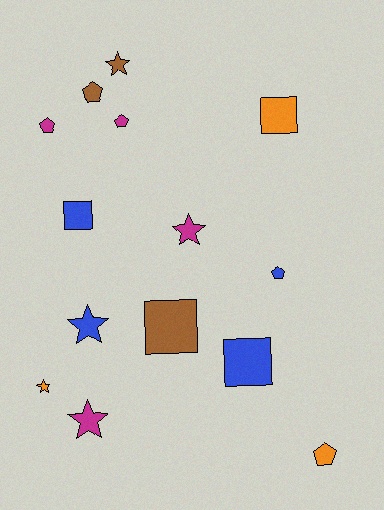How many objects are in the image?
There are 14 objects.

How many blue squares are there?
There are 2 blue squares.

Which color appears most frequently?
Blue, with 4 objects.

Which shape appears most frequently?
Pentagon, with 5 objects.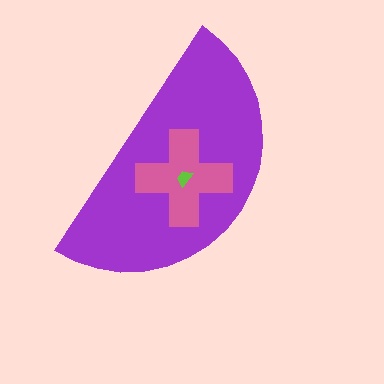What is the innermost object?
The lime trapezoid.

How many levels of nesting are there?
3.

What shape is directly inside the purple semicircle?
The pink cross.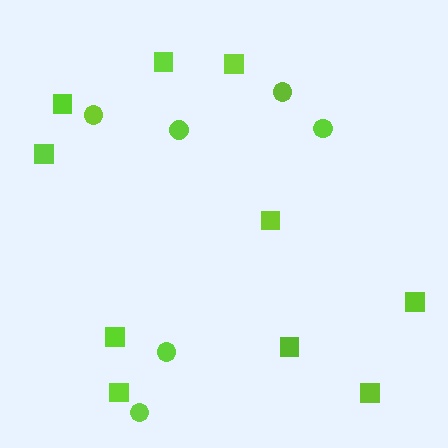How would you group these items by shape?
There are 2 groups: one group of circles (6) and one group of squares (10).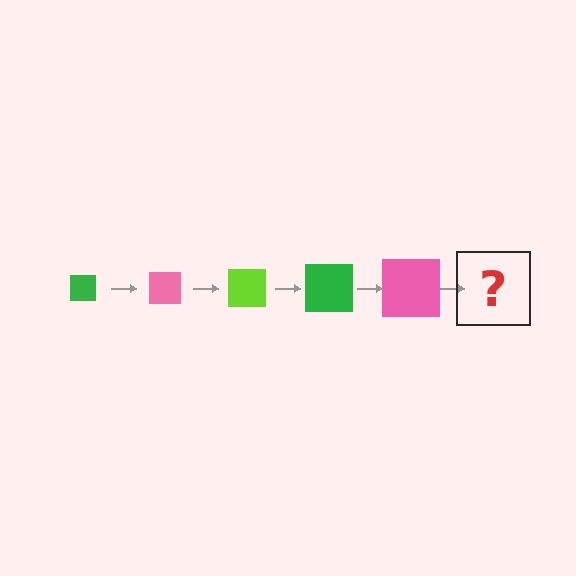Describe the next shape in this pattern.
It should be a lime square, larger than the previous one.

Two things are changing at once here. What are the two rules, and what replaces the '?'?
The two rules are that the square grows larger each step and the color cycles through green, pink, and lime. The '?' should be a lime square, larger than the previous one.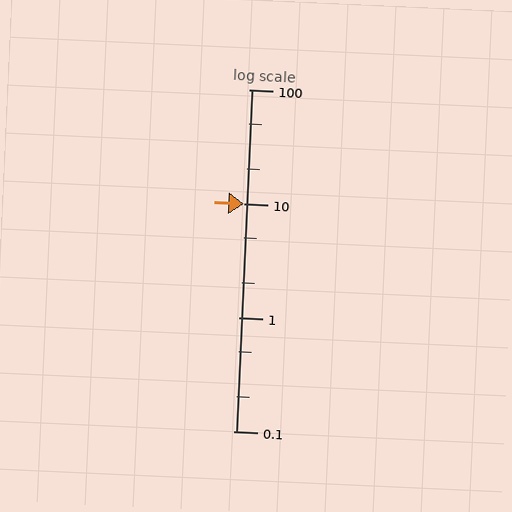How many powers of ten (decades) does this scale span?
The scale spans 3 decades, from 0.1 to 100.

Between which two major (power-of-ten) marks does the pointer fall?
The pointer is between 10 and 100.